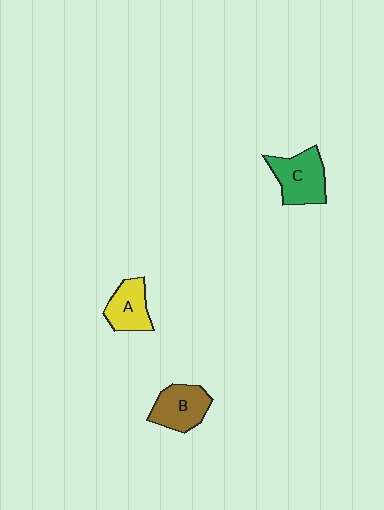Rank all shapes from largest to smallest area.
From largest to smallest: C (green), B (brown), A (yellow).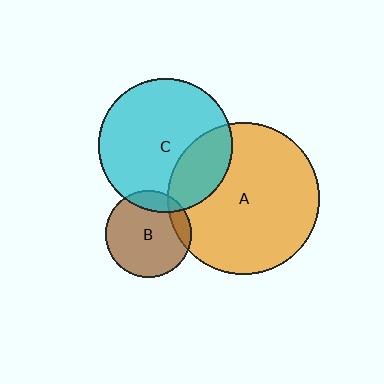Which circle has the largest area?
Circle A (orange).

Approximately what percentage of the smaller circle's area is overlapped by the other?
Approximately 25%.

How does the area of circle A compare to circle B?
Approximately 3.1 times.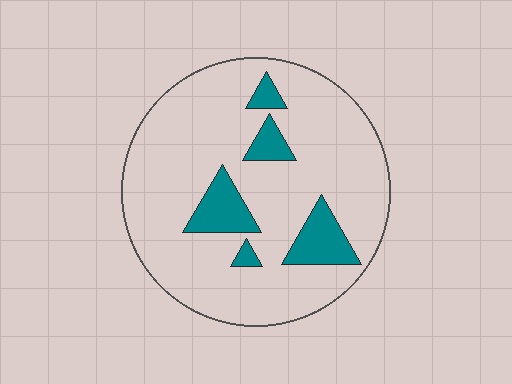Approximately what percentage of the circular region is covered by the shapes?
Approximately 15%.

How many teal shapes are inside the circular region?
5.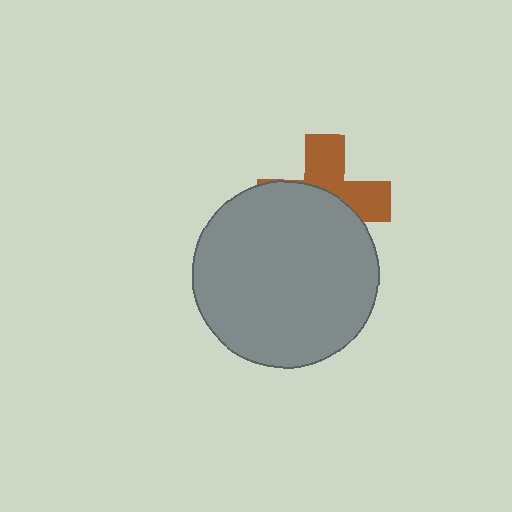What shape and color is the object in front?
The object in front is a gray circle.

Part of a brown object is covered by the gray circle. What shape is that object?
It is a cross.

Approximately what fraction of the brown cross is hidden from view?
Roughly 57% of the brown cross is hidden behind the gray circle.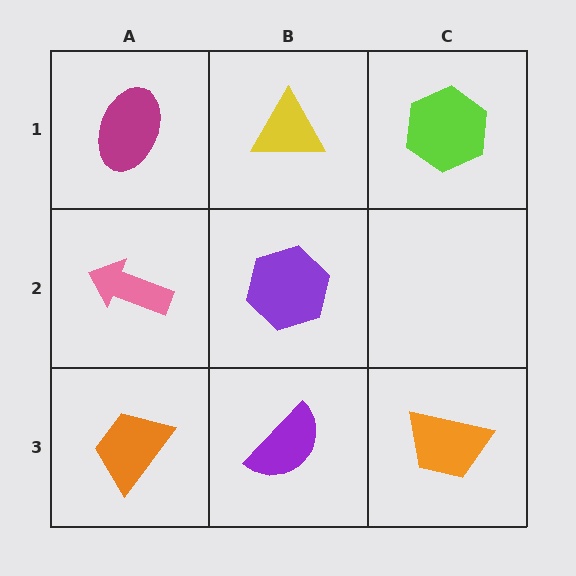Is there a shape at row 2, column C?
No, that cell is empty.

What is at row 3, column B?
A purple semicircle.